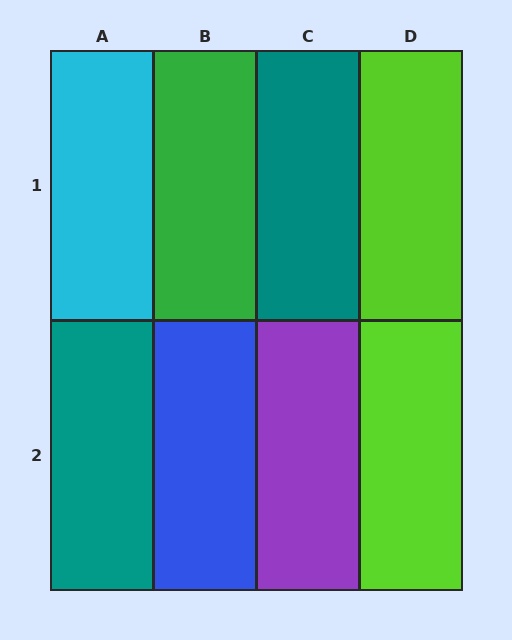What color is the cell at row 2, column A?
Teal.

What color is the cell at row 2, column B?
Blue.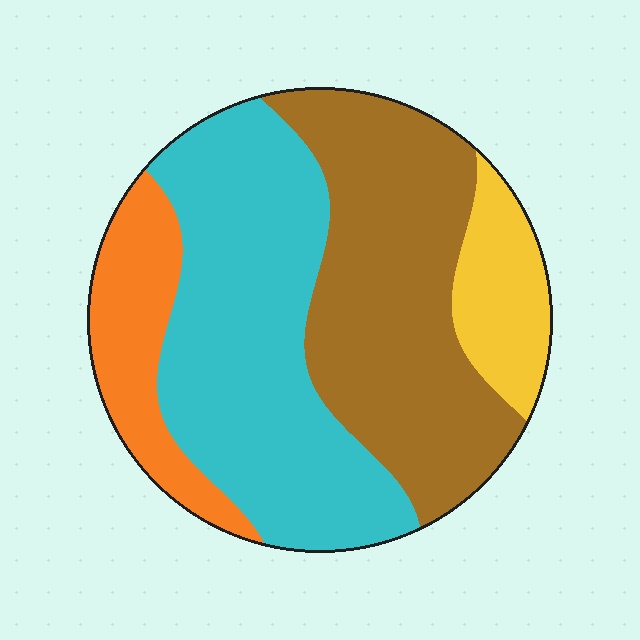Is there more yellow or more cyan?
Cyan.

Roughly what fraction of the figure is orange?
Orange takes up less than a sixth of the figure.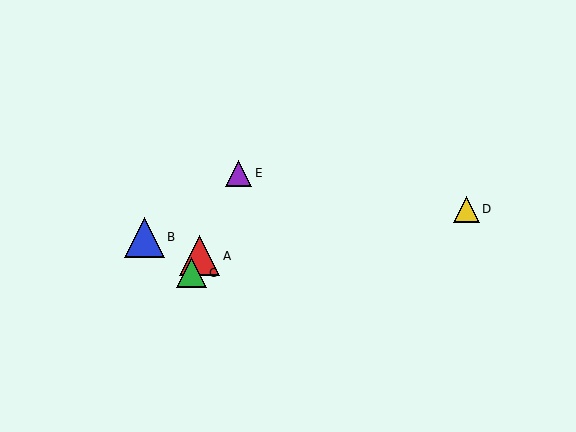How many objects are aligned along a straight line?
3 objects (A, C, E) are aligned along a straight line.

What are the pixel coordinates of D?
Object D is at (466, 209).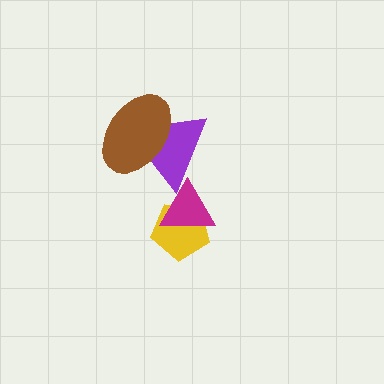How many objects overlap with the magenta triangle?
2 objects overlap with the magenta triangle.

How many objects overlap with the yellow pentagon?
1 object overlaps with the yellow pentagon.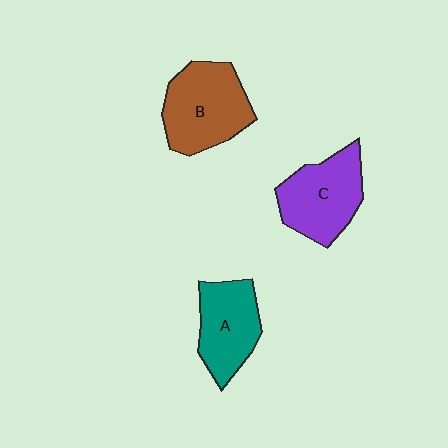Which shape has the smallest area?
Shape A (teal).